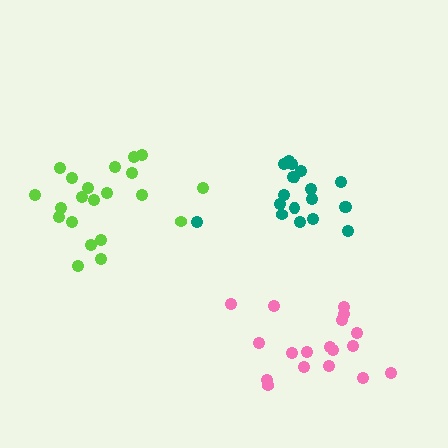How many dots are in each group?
Group 1: 19 dots, Group 2: 21 dots, Group 3: 18 dots (58 total).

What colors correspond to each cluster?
The clusters are colored: teal, lime, pink.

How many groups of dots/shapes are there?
There are 3 groups.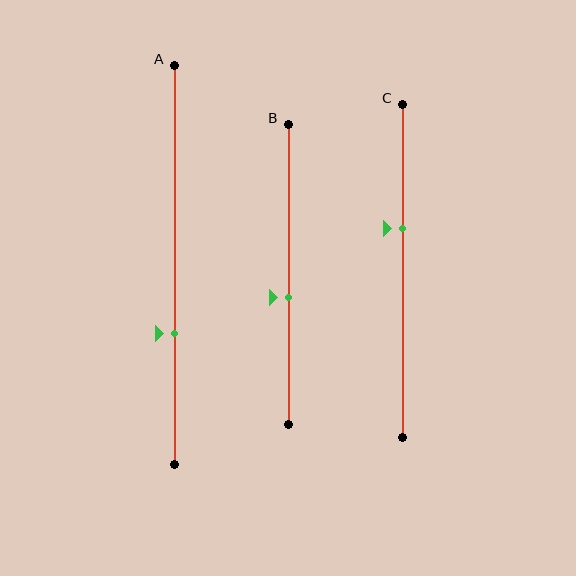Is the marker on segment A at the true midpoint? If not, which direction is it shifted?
No, the marker on segment A is shifted downward by about 17% of the segment length.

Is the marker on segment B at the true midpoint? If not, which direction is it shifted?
No, the marker on segment B is shifted downward by about 7% of the segment length.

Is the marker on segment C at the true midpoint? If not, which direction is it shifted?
No, the marker on segment C is shifted upward by about 13% of the segment length.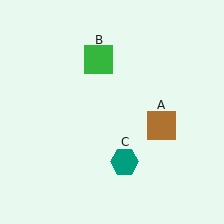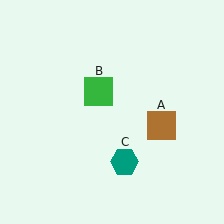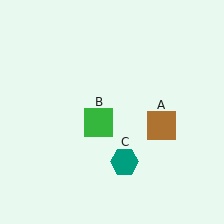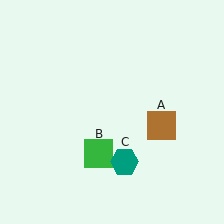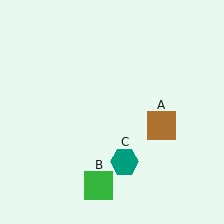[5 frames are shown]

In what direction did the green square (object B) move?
The green square (object B) moved down.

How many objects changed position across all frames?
1 object changed position: green square (object B).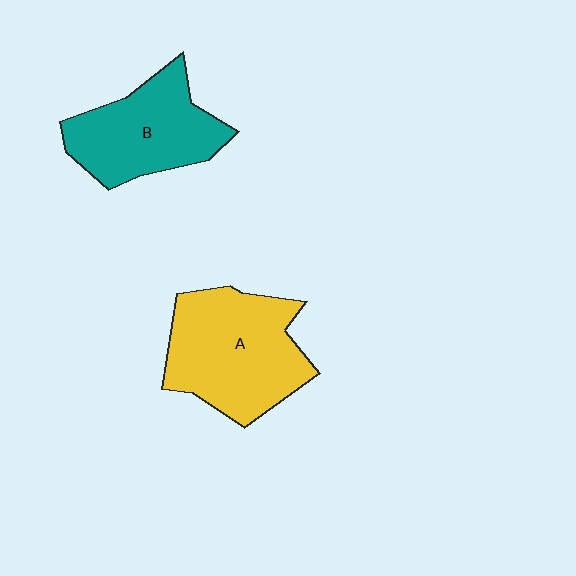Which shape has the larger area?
Shape A (yellow).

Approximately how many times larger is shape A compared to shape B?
Approximately 1.2 times.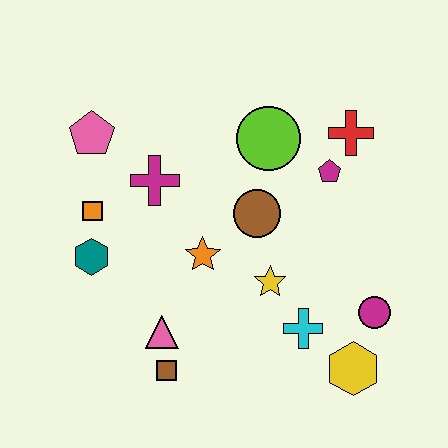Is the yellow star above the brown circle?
No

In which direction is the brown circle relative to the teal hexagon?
The brown circle is to the right of the teal hexagon.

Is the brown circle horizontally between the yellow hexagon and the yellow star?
No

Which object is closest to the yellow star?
The cyan cross is closest to the yellow star.